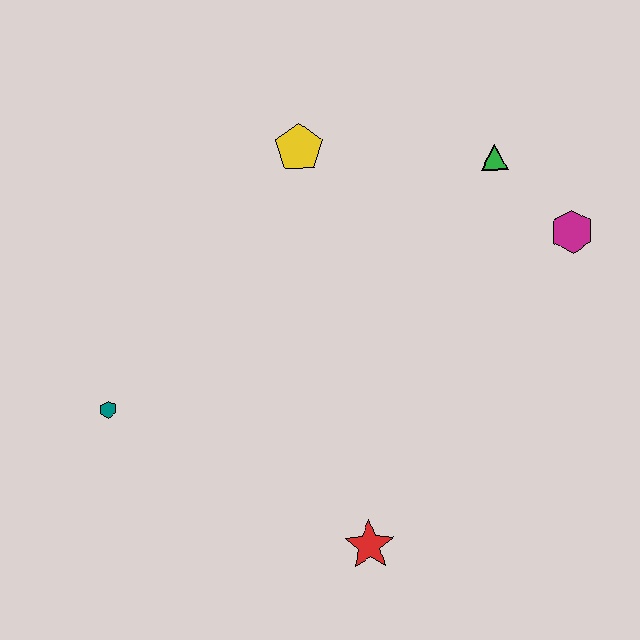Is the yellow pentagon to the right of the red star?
No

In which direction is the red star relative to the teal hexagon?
The red star is to the right of the teal hexagon.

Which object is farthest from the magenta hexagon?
The teal hexagon is farthest from the magenta hexagon.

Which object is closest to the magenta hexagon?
The green triangle is closest to the magenta hexagon.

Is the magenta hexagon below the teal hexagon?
No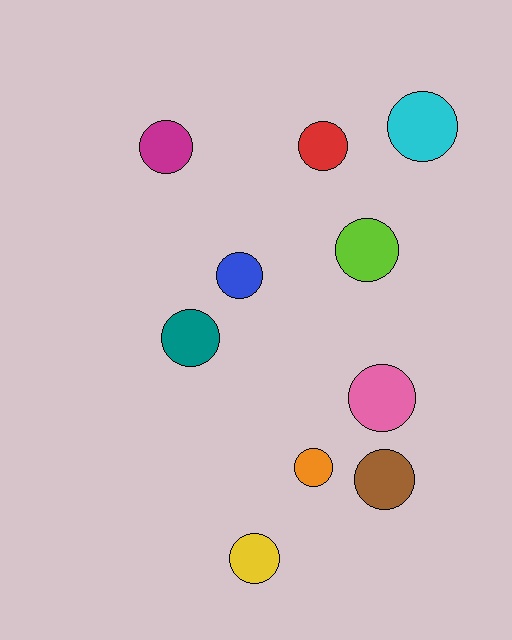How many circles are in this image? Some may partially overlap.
There are 10 circles.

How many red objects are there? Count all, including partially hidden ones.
There is 1 red object.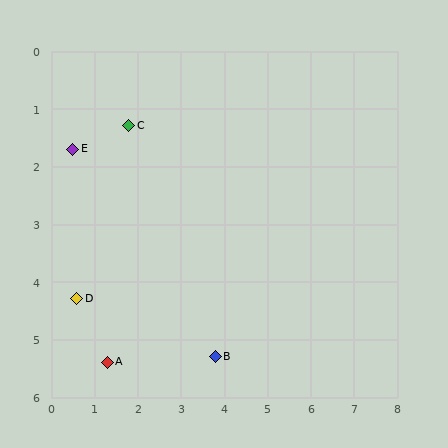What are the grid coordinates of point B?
Point B is at approximately (3.8, 5.3).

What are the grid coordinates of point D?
Point D is at approximately (0.6, 4.3).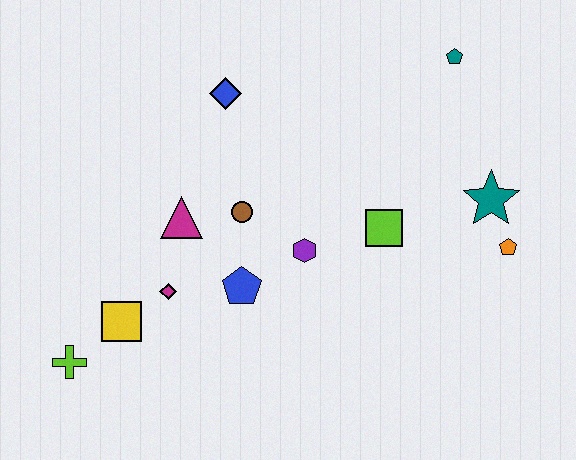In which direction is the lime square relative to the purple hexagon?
The lime square is to the right of the purple hexagon.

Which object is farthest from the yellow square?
The teal pentagon is farthest from the yellow square.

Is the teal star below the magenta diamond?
No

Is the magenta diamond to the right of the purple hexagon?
No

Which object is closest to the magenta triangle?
The brown circle is closest to the magenta triangle.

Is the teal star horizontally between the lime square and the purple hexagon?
No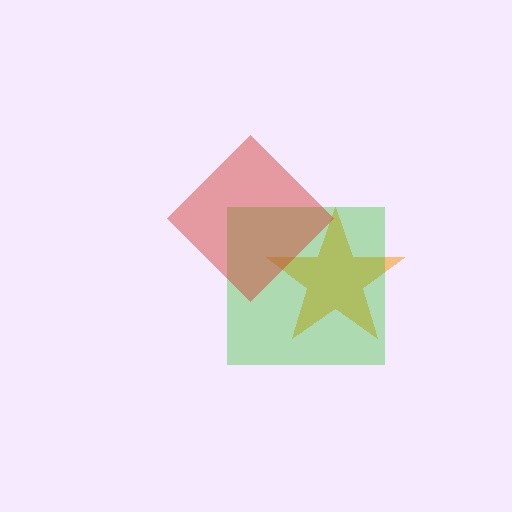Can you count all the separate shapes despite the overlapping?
Yes, there are 3 separate shapes.